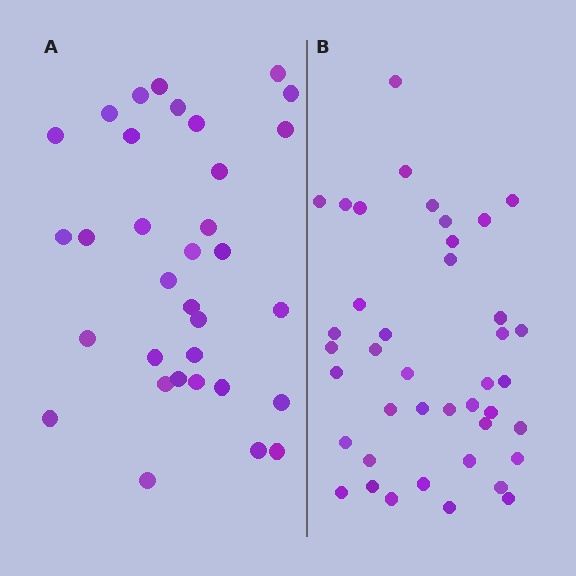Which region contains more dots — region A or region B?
Region B (the right region) has more dots.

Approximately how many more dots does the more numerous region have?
Region B has roughly 8 or so more dots than region A.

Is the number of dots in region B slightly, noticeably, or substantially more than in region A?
Region B has only slightly more — the two regions are fairly close. The ratio is roughly 1.2 to 1.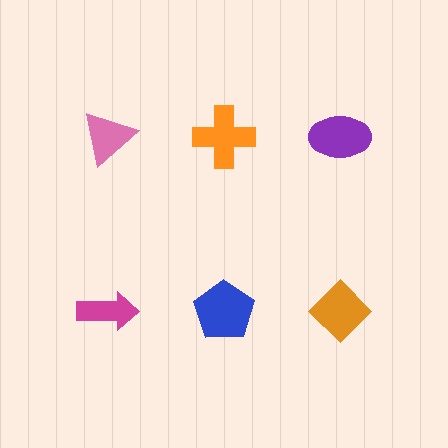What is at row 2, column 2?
A blue pentagon.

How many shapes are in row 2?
3 shapes.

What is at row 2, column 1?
A magenta arrow.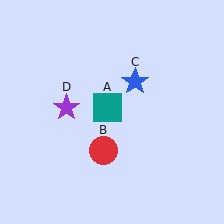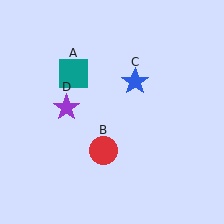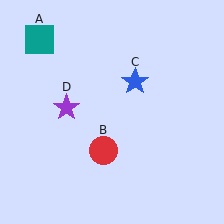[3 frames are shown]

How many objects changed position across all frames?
1 object changed position: teal square (object A).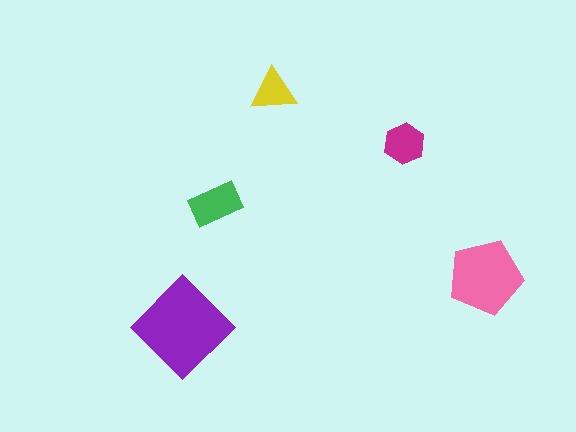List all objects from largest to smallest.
The purple diamond, the pink pentagon, the green rectangle, the magenta hexagon, the yellow triangle.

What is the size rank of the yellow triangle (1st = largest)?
5th.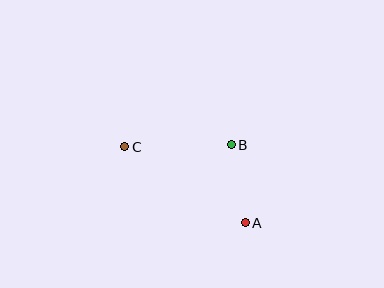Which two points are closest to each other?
Points A and B are closest to each other.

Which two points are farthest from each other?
Points A and C are farthest from each other.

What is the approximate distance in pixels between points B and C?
The distance between B and C is approximately 106 pixels.